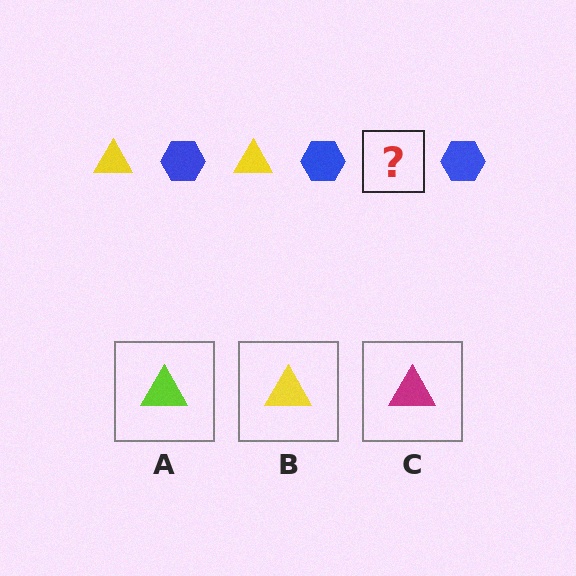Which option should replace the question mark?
Option B.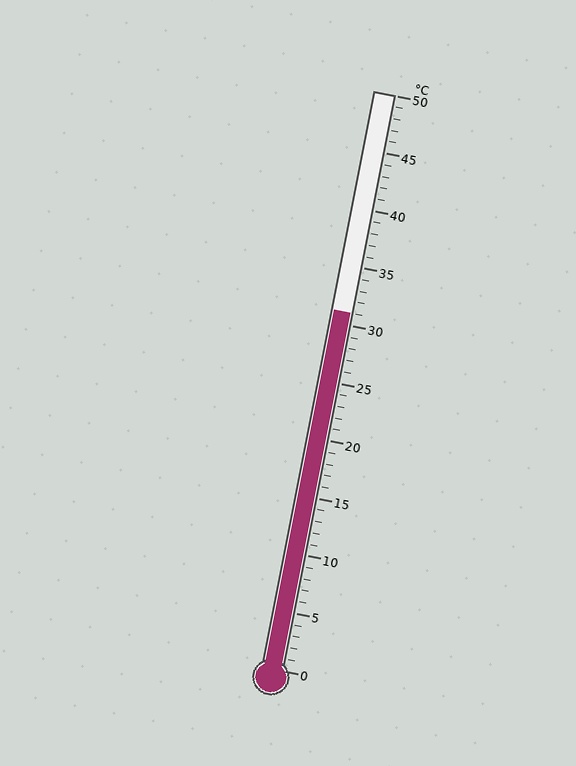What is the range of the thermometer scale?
The thermometer scale ranges from 0°C to 50°C.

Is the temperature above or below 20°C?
The temperature is above 20°C.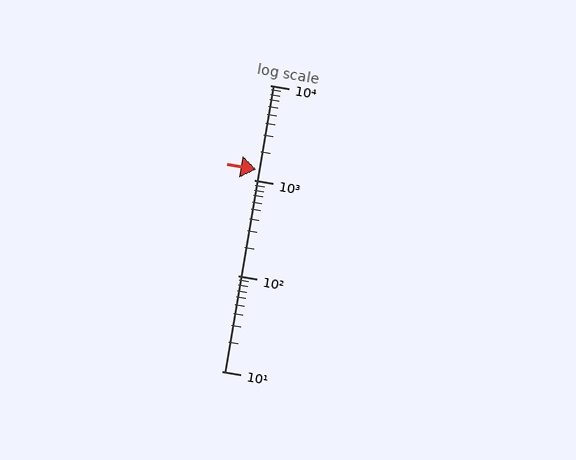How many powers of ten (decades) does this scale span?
The scale spans 3 decades, from 10 to 10000.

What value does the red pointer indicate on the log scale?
The pointer indicates approximately 1300.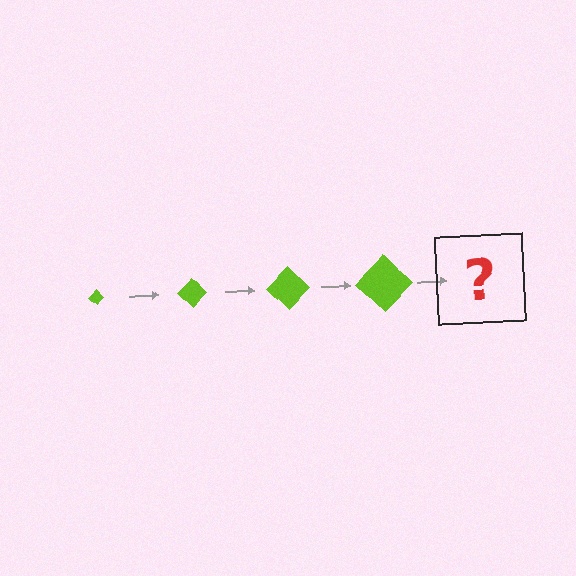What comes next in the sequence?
The next element should be a lime diamond, larger than the previous one.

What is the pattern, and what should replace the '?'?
The pattern is that the diamond gets progressively larger each step. The '?' should be a lime diamond, larger than the previous one.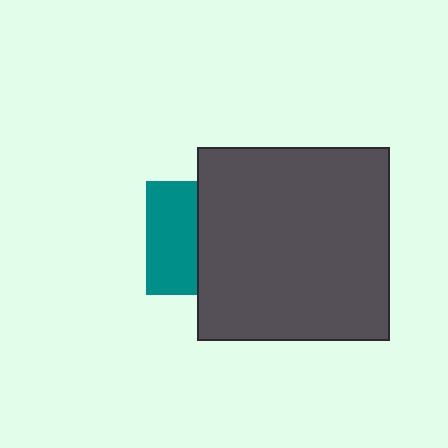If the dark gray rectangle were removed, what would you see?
You would see the complete teal square.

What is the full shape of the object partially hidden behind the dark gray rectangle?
The partially hidden object is a teal square.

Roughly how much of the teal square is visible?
About half of it is visible (roughly 46%).